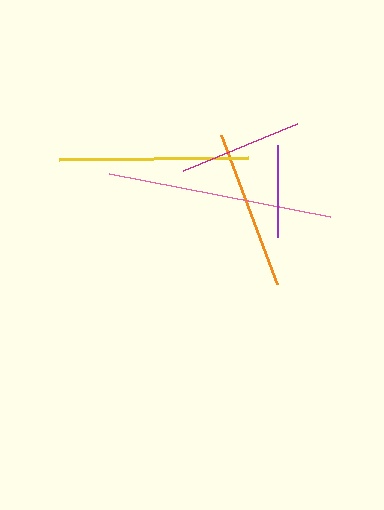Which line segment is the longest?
The pink line is the longest at approximately 225 pixels.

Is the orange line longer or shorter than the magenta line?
The orange line is longer than the magenta line.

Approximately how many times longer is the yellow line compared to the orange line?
The yellow line is approximately 1.2 times the length of the orange line.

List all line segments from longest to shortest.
From longest to shortest: pink, yellow, orange, magenta, purple.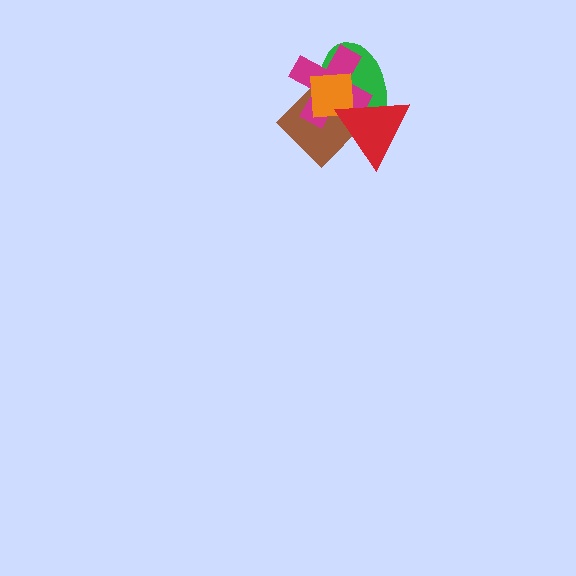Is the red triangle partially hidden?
No, no other shape covers it.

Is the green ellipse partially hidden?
Yes, it is partially covered by another shape.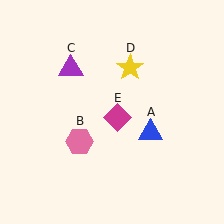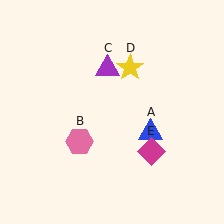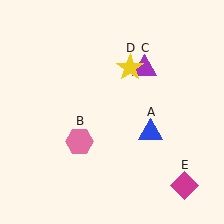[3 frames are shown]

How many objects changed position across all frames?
2 objects changed position: purple triangle (object C), magenta diamond (object E).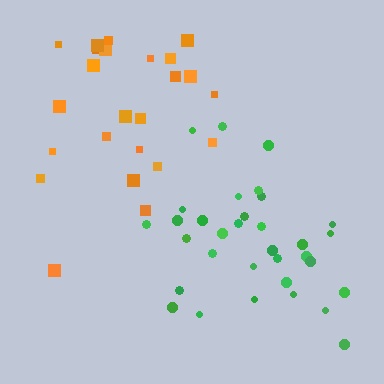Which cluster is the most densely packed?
Green.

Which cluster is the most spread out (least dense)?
Orange.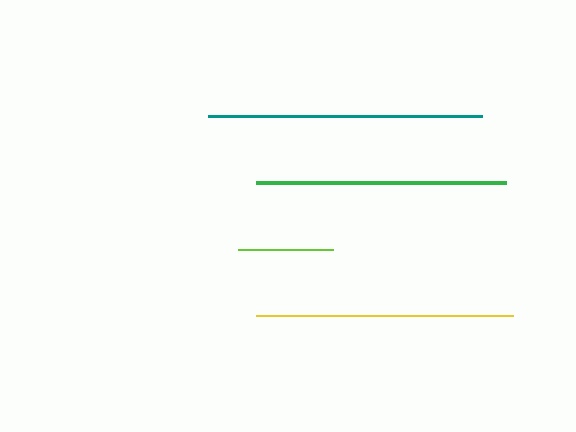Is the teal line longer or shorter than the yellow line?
The teal line is longer than the yellow line.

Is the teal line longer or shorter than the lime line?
The teal line is longer than the lime line.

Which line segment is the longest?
The teal line is the longest at approximately 274 pixels.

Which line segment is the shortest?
The lime line is the shortest at approximately 95 pixels.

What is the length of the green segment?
The green segment is approximately 250 pixels long.